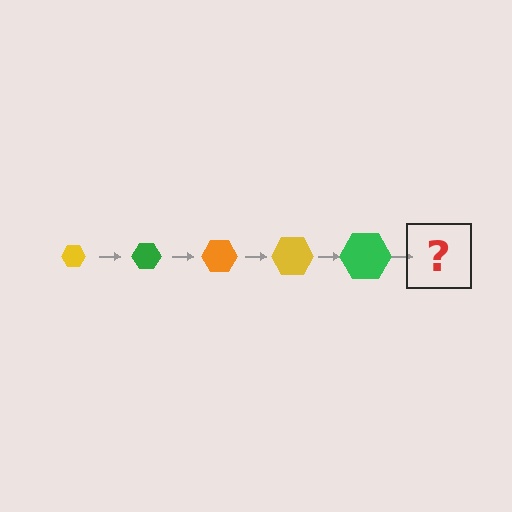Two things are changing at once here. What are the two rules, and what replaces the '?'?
The two rules are that the hexagon grows larger each step and the color cycles through yellow, green, and orange. The '?' should be an orange hexagon, larger than the previous one.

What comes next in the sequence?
The next element should be an orange hexagon, larger than the previous one.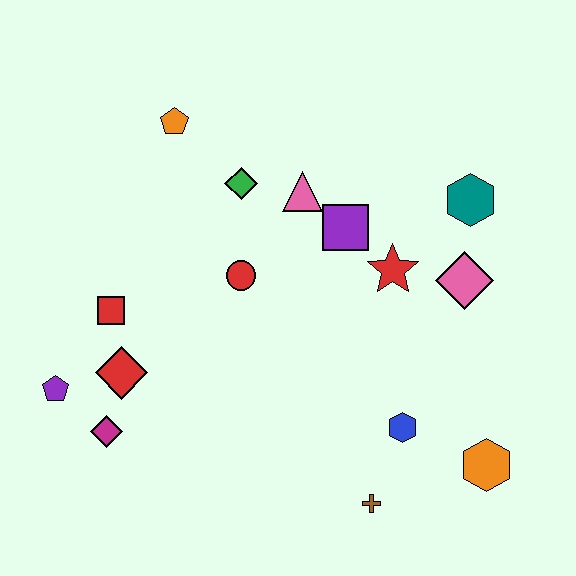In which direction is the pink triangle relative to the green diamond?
The pink triangle is to the right of the green diamond.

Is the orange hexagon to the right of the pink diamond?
Yes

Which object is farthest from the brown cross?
The orange pentagon is farthest from the brown cross.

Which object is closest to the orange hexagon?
The blue hexagon is closest to the orange hexagon.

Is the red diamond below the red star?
Yes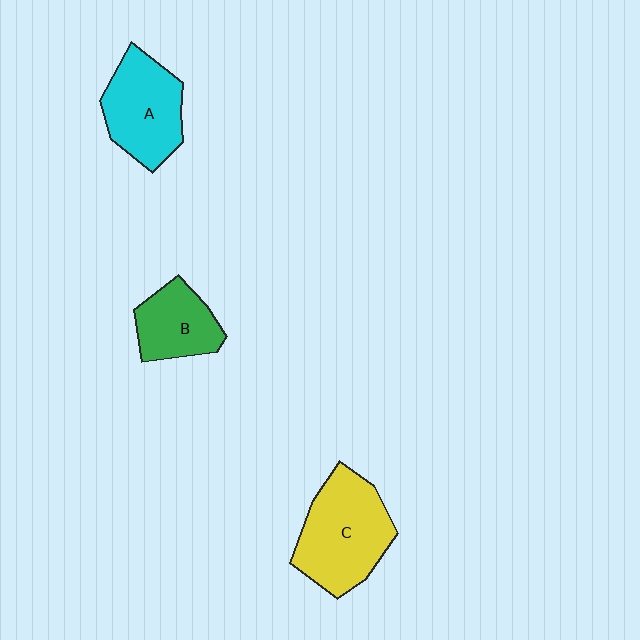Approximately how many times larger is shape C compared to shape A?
Approximately 1.2 times.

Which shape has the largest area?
Shape C (yellow).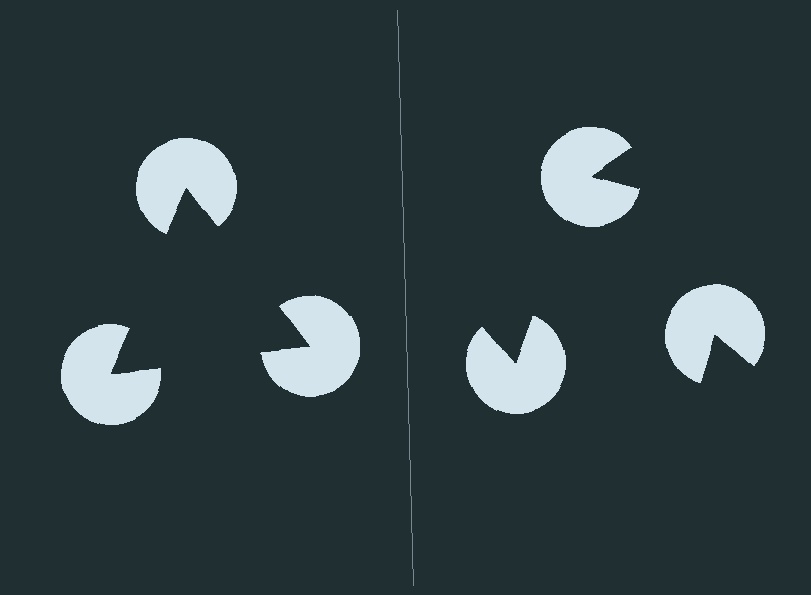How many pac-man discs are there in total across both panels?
6 — 3 on each side.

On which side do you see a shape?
An illusory triangle appears on the left side. On the right side the wedge cuts are rotated, so no coherent shape forms.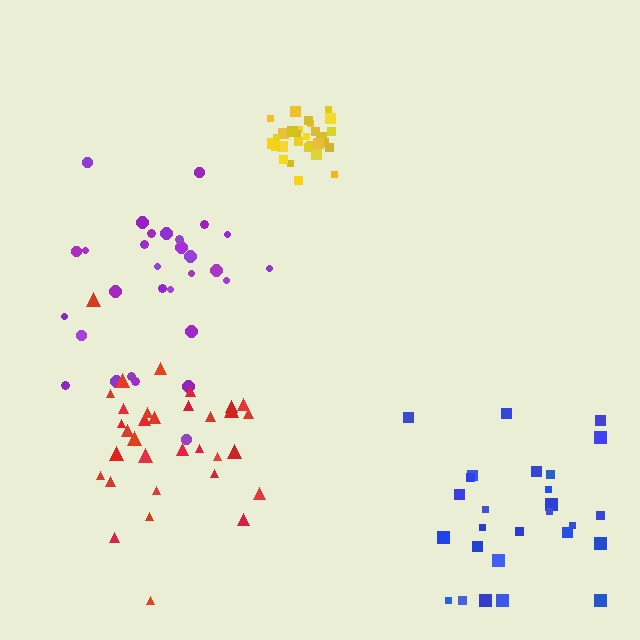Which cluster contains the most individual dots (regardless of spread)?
Red (34).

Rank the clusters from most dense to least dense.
yellow, red, purple, blue.